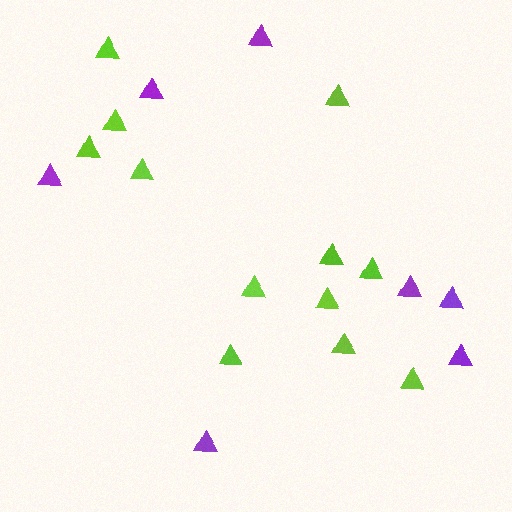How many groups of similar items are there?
There are 2 groups: one group of purple triangles (7) and one group of lime triangles (12).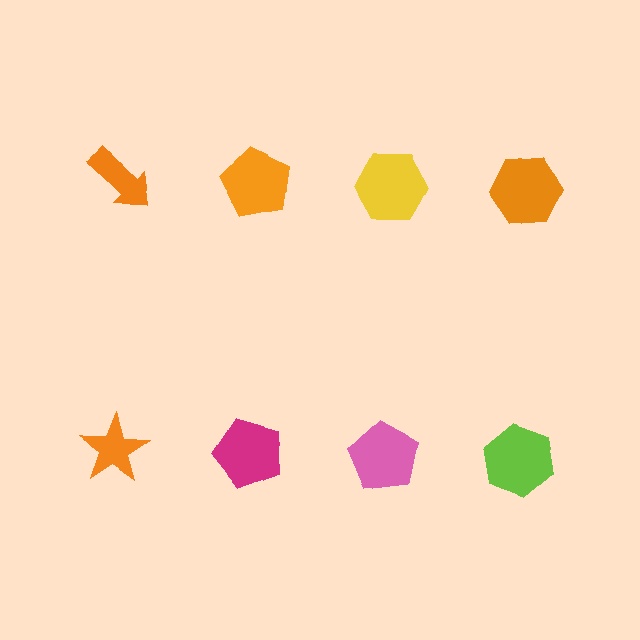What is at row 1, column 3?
A yellow hexagon.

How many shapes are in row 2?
4 shapes.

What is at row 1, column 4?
An orange hexagon.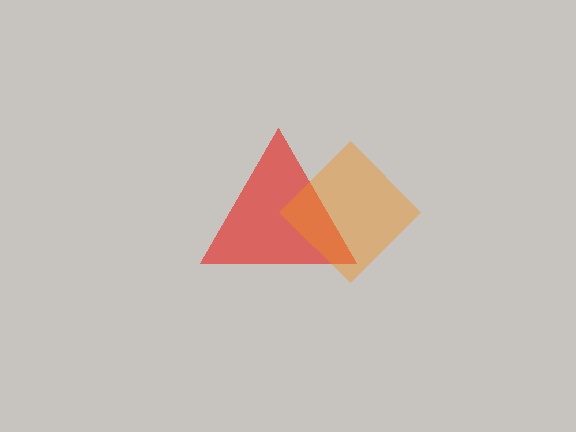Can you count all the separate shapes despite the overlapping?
Yes, there are 2 separate shapes.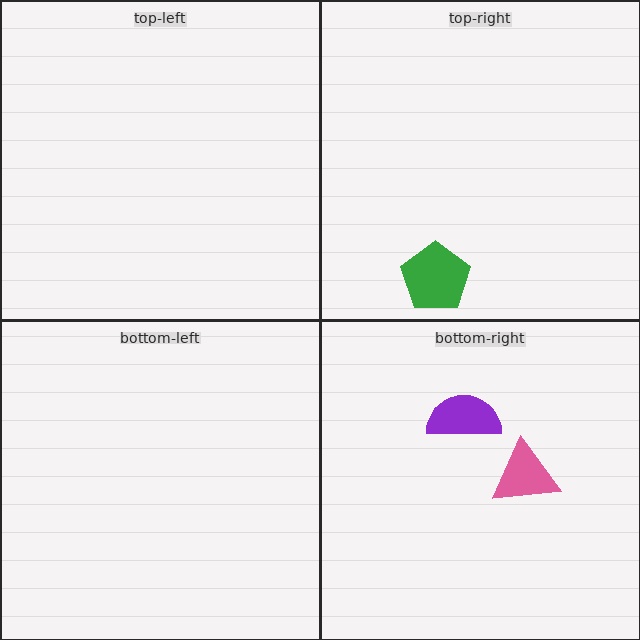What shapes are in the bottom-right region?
The pink triangle, the purple semicircle.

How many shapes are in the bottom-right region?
2.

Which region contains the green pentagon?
The top-right region.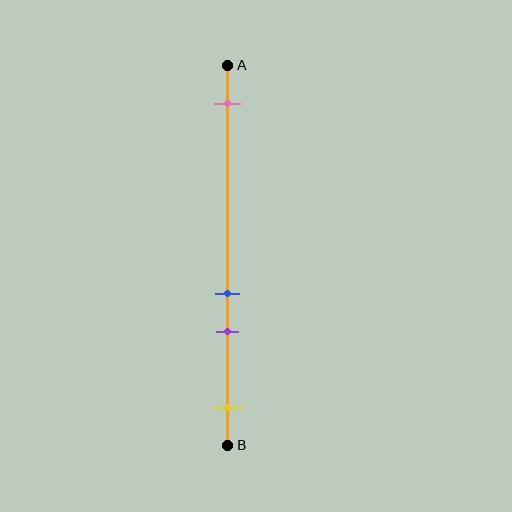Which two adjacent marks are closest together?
The blue and purple marks are the closest adjacent pair.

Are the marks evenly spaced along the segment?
No, the marks are not evenly spaced.